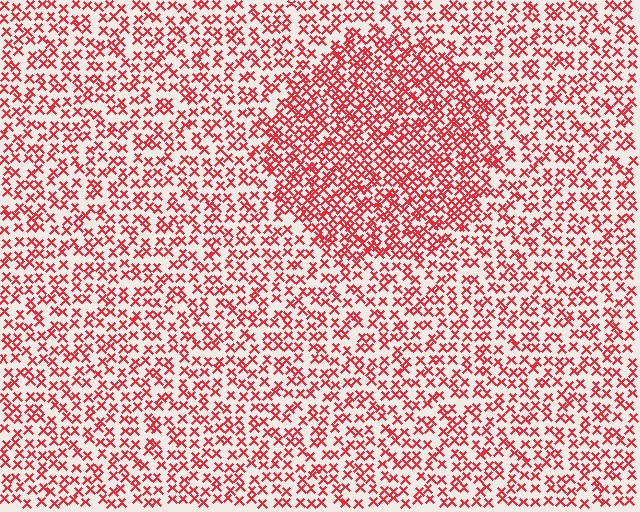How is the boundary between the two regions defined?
The boundary is defined by a change in element density (approximately 1.8x ratio). All elements are the same color, size, and shape.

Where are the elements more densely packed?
The elements are more densely packed inside the circle boundary.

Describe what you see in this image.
The image contains small red elements arranged at two different densities. A circle-shaped region is visible where the elements are more densely packed than the surrounding area.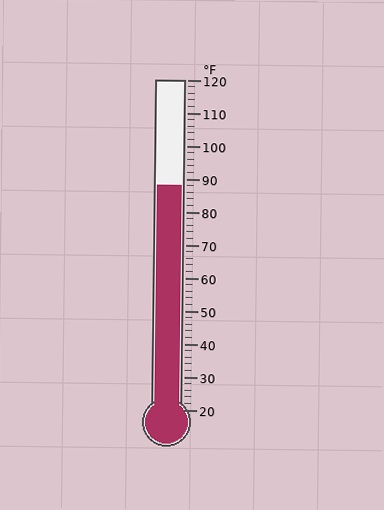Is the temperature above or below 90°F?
The temperature is below 90°F.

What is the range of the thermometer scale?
The thermometer scale ranges from 20°F to 120°F.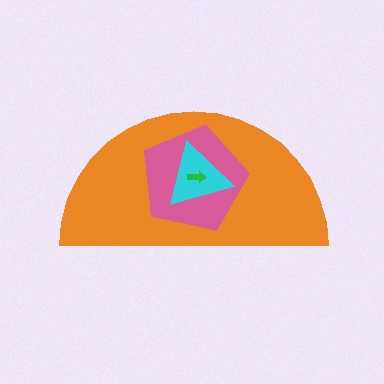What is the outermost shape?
The orange semicircle.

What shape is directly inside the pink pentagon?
The cyan triangle.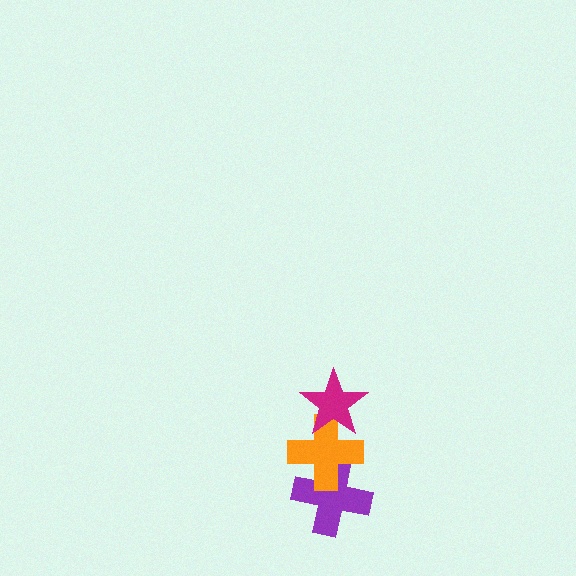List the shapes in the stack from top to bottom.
From top to bottom: the magenta star, the orange cross, the purple cross.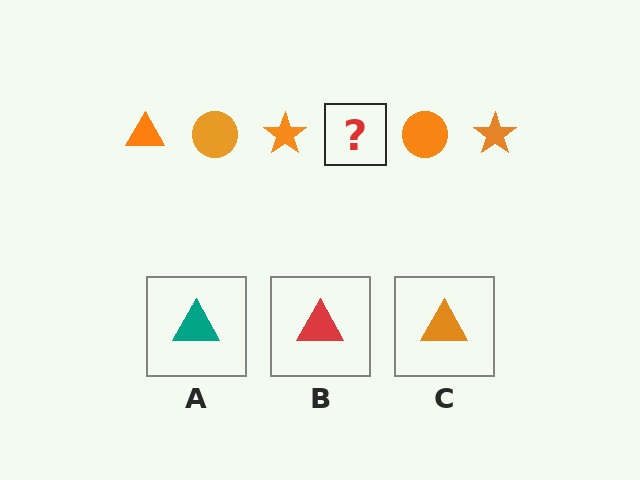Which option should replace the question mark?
Option C.